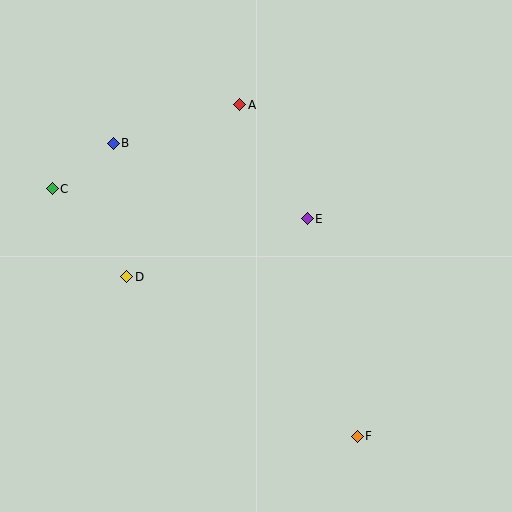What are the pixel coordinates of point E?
Point E is at (307, 219).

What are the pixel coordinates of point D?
Point D is at (127, 277).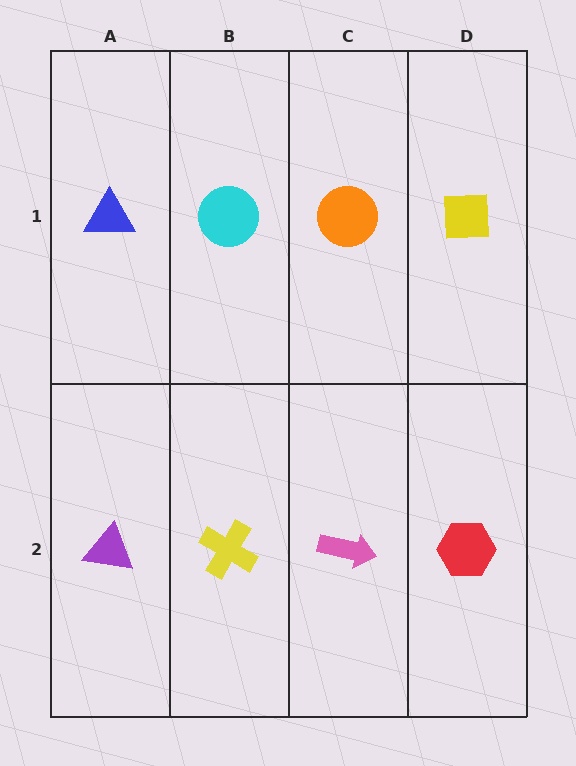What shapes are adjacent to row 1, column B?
A yellow cross (row 2, column B), a blue triangle (row 1, column A), an orange circle (row 1, column C).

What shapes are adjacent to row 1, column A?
A purple triangle (row 2, column A), a cyan circle (row 1, column B).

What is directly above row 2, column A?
A blue triangle.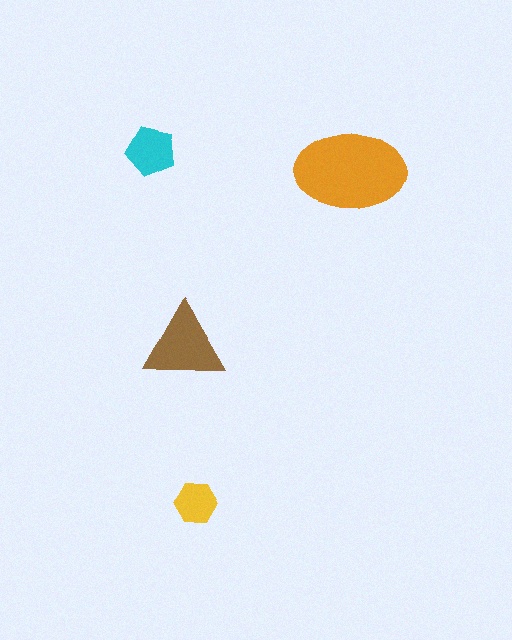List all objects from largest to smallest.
The orange ellipse, the brown triangle, the cyan pentagon, the yellow hexagon.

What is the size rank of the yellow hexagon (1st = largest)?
4th.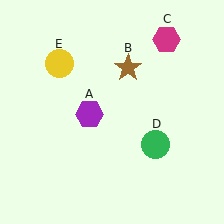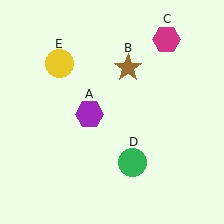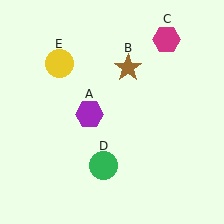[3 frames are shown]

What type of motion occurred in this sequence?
The green circle (object D) rotated clockwise around the center of the scene.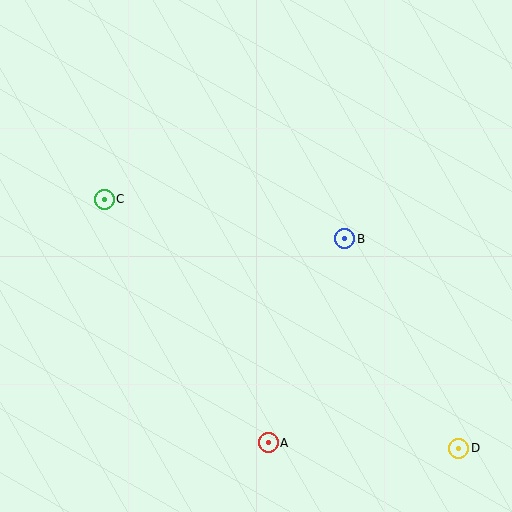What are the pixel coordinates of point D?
Point D is at (459, 448).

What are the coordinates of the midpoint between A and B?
The midpoint between A and B is at (307, 341).